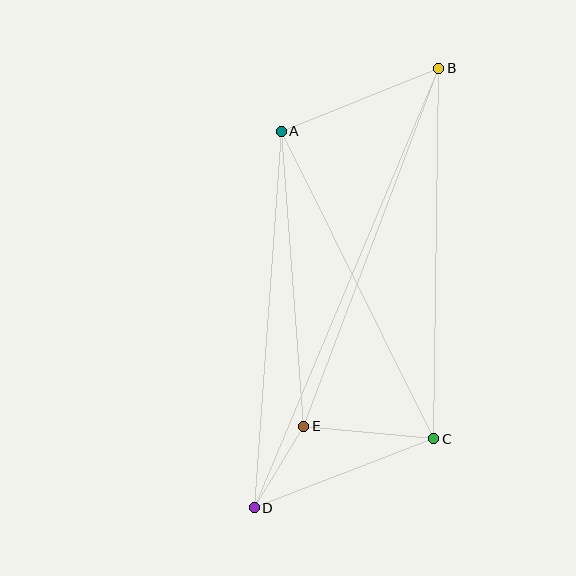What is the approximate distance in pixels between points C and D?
The distance between C and D is approximately 192 pixels.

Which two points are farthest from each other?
Points B and D are farthest from each other.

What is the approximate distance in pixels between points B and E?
The distance between B and E is approximately 383 pixels.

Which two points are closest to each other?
Points D and E are closest to each other.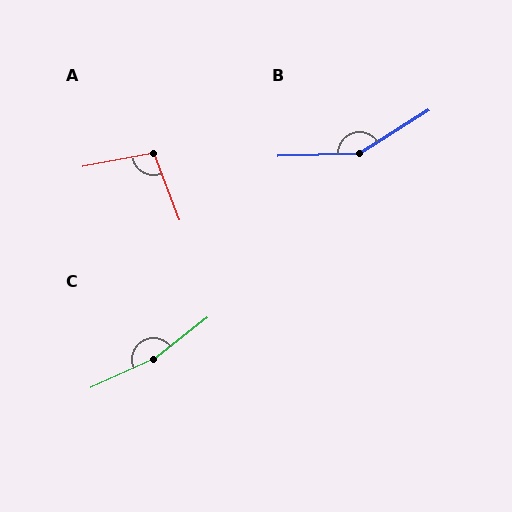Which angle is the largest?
C, at approximately 167 degrees.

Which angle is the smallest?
A, at approximately 100 degrees.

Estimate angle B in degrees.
Approximately 149 degrees.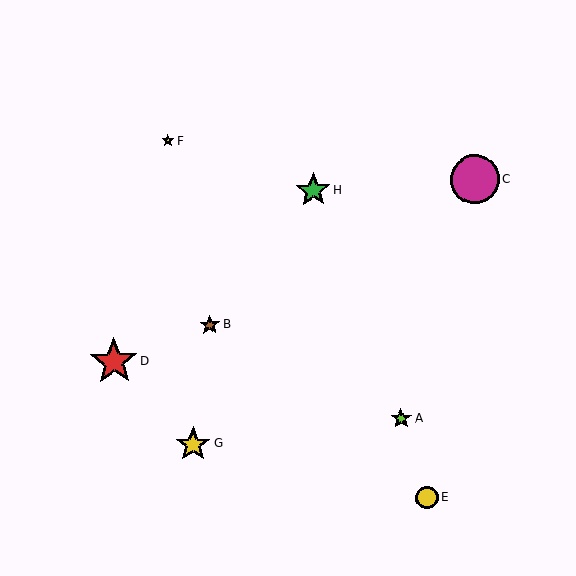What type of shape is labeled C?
Shape C is a magenta circle.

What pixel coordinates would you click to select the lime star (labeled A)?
Click at (401, 418) to select the lime star A.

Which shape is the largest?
The magenta circle (labeled C) is the largest.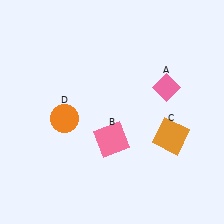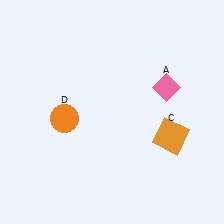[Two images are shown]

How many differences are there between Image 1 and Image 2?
There is 1 difference between the two images.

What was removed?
The pink square (B) was removed in Image 2.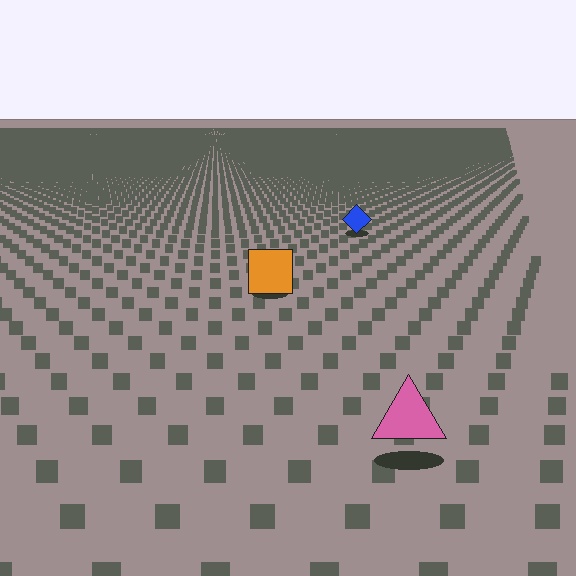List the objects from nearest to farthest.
From nearest to farthest: the pink triangle, the orange square, the blue diamond.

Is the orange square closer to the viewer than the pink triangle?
No. The pink triangle is closer — you can tell from the texture gradient: the ground texture is coarser near it.